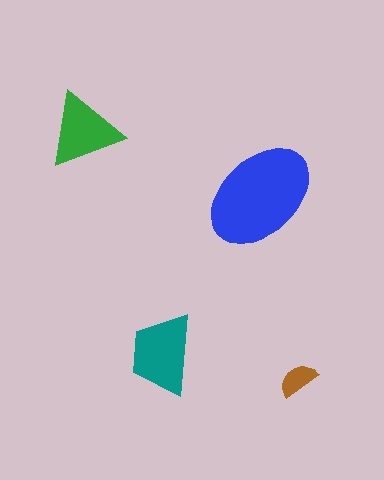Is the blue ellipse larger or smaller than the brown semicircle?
Larger.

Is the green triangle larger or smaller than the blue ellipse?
Smaller.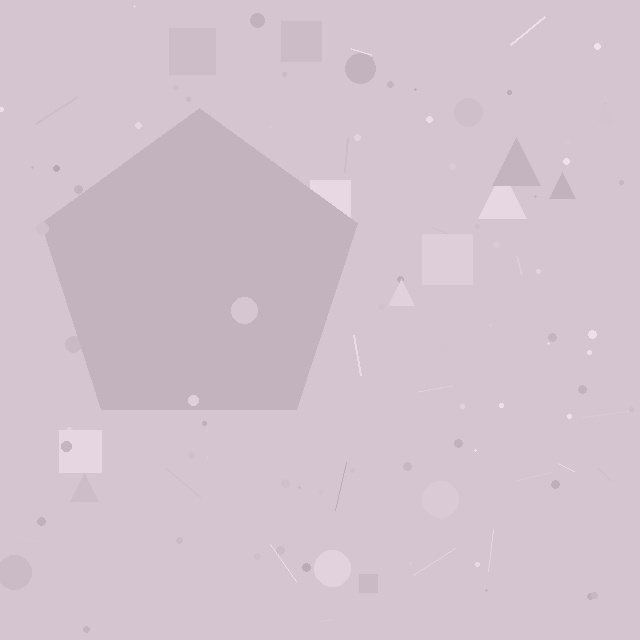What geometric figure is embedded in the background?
A pentagon is embedded in the background.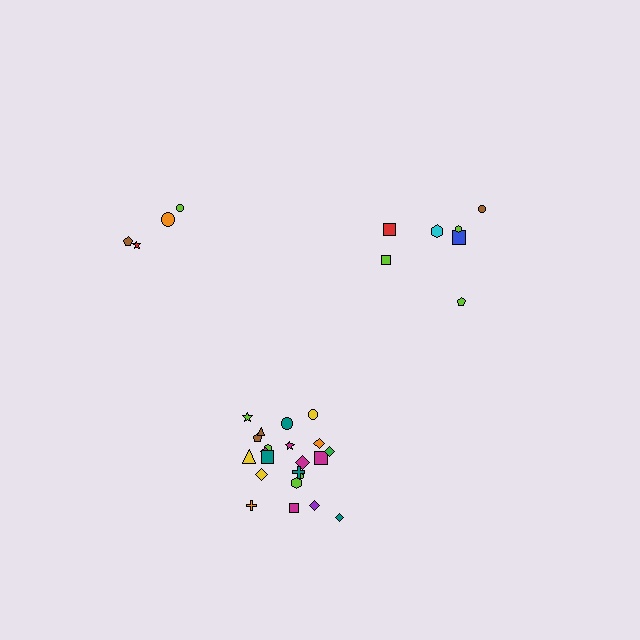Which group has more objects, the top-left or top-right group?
The top-right group.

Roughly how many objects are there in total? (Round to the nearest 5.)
Roughly 35 objects in total.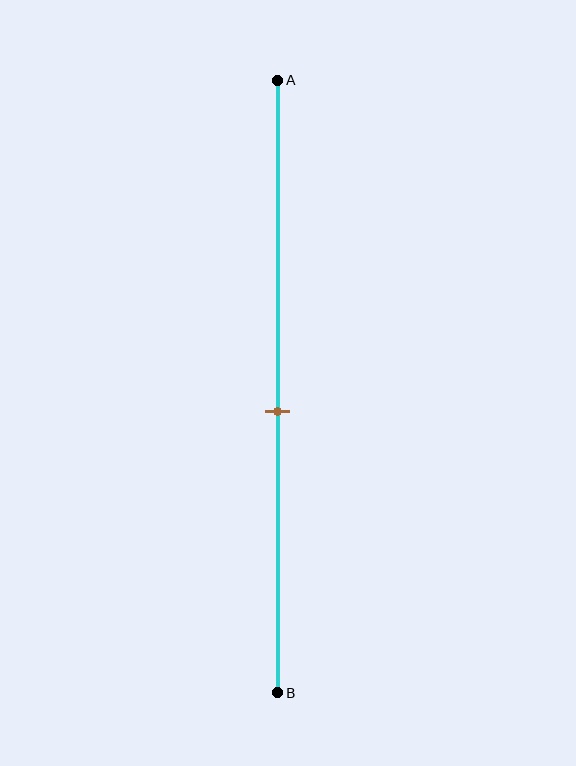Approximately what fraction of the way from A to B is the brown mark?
The brown mark is approximately 55% of the way from A to B.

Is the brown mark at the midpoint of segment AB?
No, the mark is at about 55% from A, not at the 50% midpoint.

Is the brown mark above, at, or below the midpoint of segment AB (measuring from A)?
The brown mark is below the midpoint of segment AB.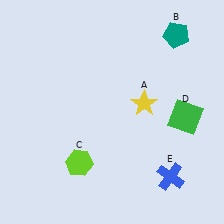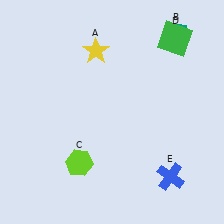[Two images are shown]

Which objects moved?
The objects that moved are: the yellow star (A), the green square (D).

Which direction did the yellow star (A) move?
The yellow star (A) moved up.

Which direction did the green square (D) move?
The green square (D) moved up.